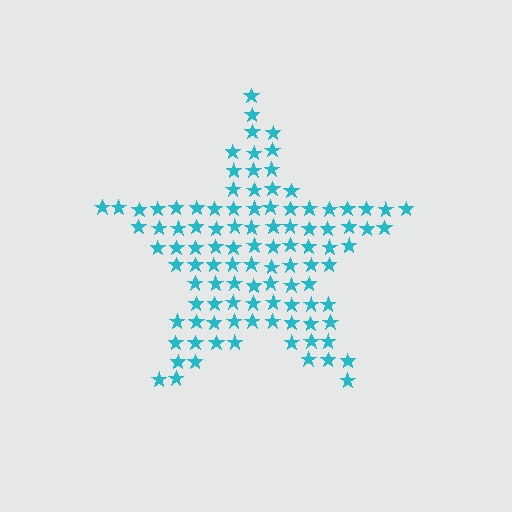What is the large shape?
The large shape is a star.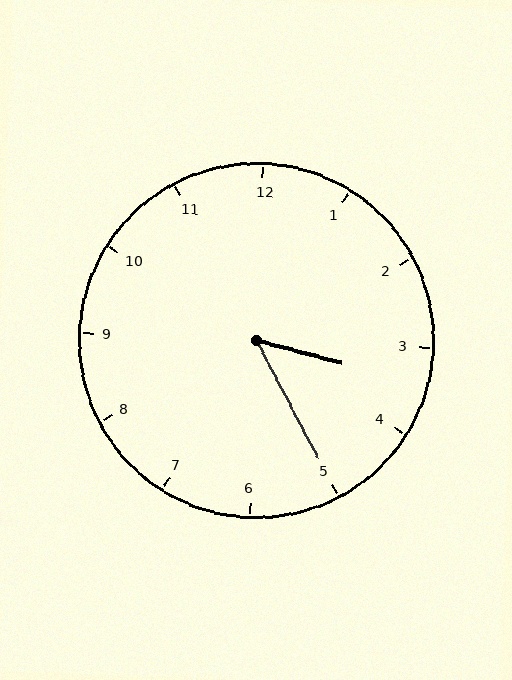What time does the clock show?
3:25.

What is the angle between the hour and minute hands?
Approximately 48 degrees.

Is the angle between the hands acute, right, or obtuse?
It is acute.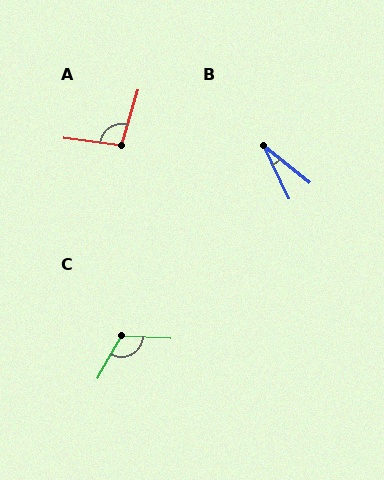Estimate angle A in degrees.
Approximately 100 degrees.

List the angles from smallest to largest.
B (26°), A (100°), C (117°).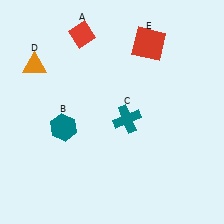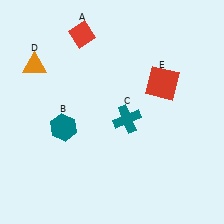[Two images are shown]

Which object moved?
The red square (E) moved down.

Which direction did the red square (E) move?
The red square (E) moved down.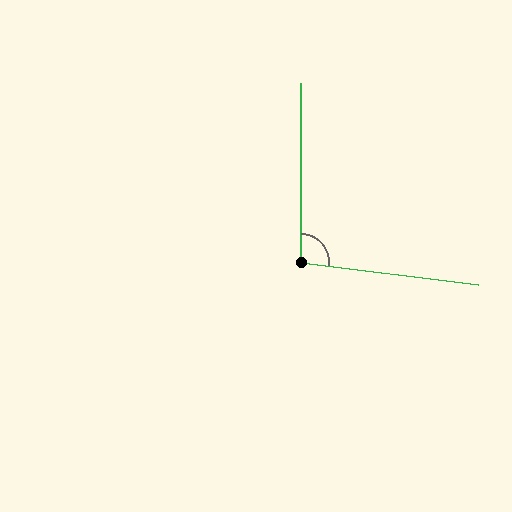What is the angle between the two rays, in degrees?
Approximately 97 degrees.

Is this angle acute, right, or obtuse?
It is obtuse.